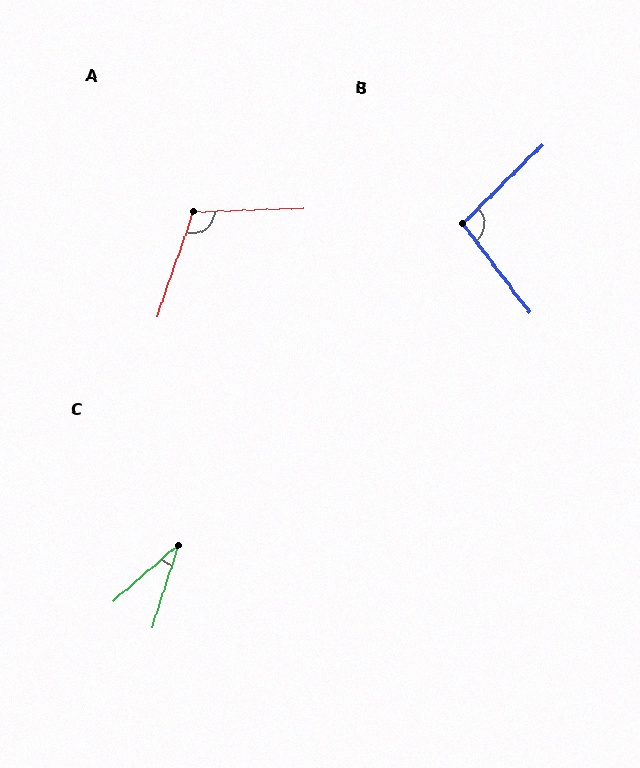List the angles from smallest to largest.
C (31°), B (98°), A (111°).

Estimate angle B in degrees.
Approximately 98 degrees.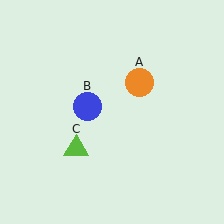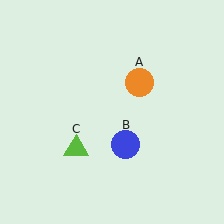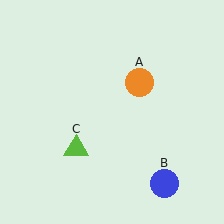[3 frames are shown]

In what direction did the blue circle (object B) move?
The blue circle (object B) moved down and to the right.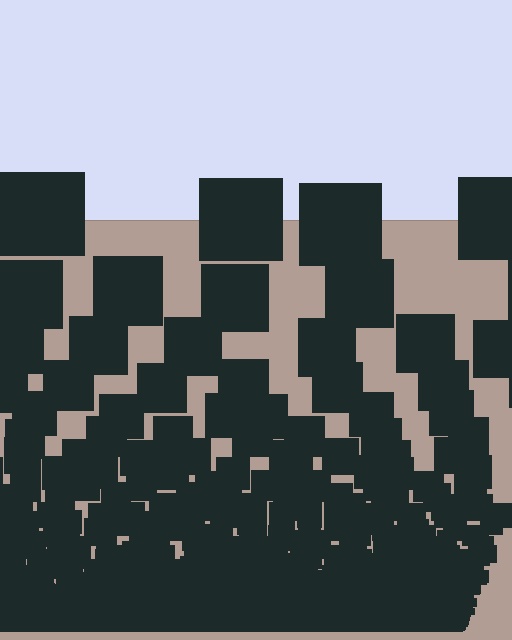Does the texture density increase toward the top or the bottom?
Density increases toward the bottom.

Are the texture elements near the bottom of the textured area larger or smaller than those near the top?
Smaller. The gradient is inverted — elements near the bottom are smaller and denser.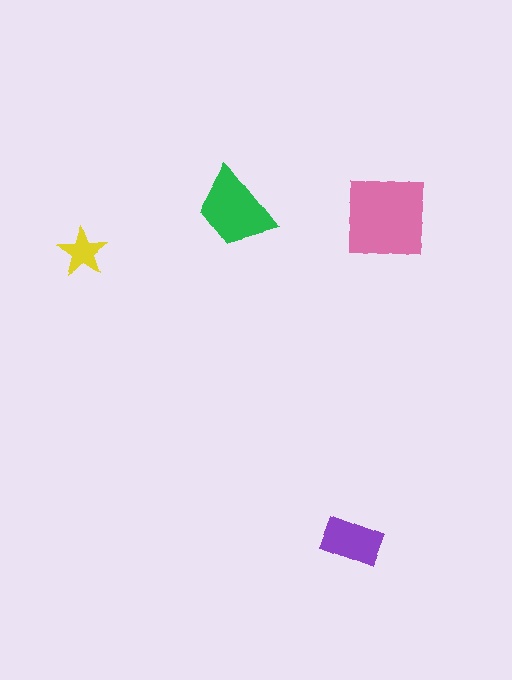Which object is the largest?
The pink square.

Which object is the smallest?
The yellow star.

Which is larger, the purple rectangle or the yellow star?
The purple rectangle.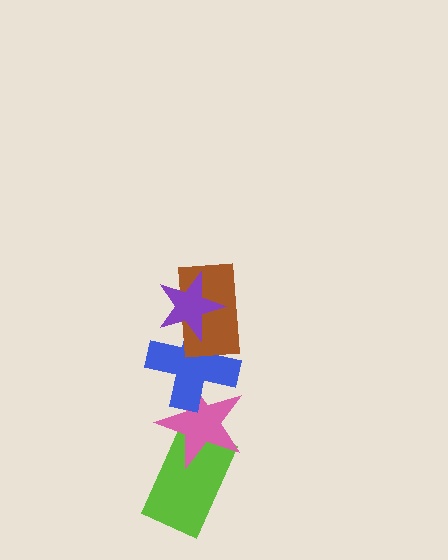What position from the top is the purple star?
The purple star is 1st from the top.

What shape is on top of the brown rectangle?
The purple star is on top of the brown rectangle.